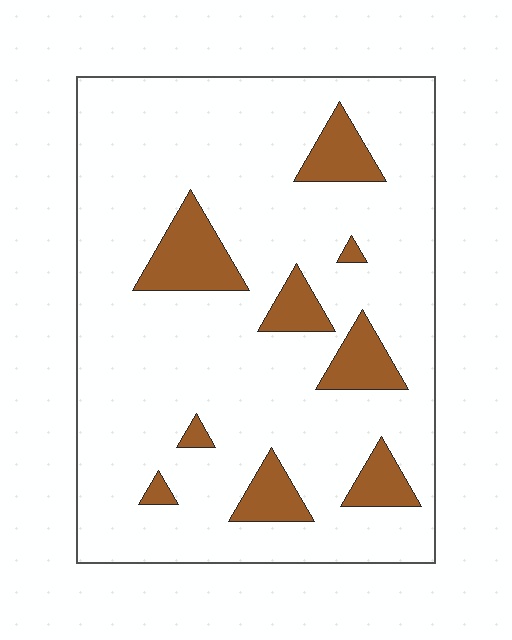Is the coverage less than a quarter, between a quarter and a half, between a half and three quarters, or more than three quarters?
Less than a quarter.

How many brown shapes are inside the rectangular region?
9.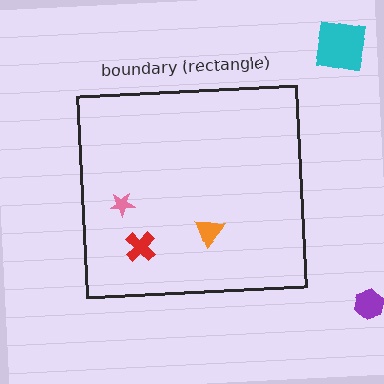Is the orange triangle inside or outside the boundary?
Inside.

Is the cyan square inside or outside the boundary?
Outside.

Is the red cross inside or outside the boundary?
Inside.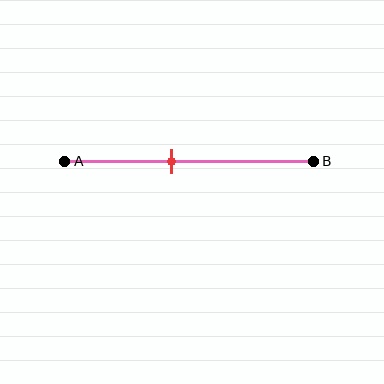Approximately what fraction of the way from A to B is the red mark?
The red mark is approximately 45% of the way from A to B.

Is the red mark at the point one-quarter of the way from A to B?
No, the mark is at about 45% from A, not at the 25% one-quarter point.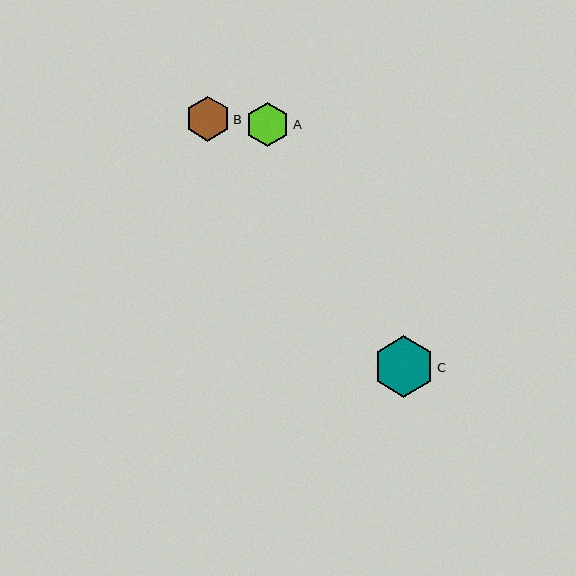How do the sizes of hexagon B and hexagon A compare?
Hexagon B and hexagon A are approximately the same size.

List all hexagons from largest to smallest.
From largest to smallest: C, B, A.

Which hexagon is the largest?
Hexagon C is the largest with a size of approximately 61 pixels.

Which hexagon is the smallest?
Hexagon A is the smallest with a size of approximately 44 pixels.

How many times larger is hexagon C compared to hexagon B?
Hexagon C is approximately 1.4 times the size of hexagon B.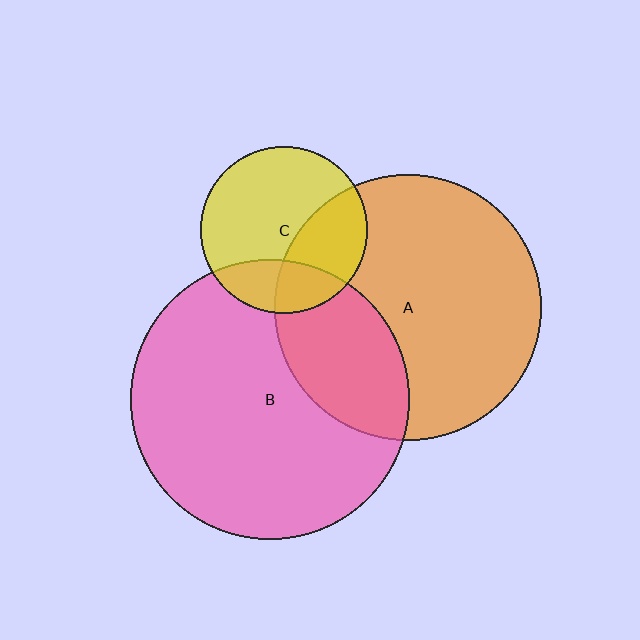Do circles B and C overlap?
Yes.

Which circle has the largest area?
Circle B (pink).